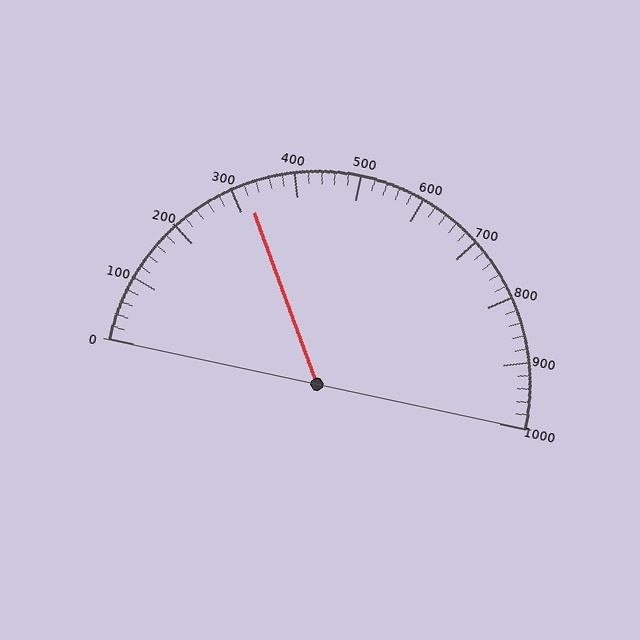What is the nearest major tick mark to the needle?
The nearest major tick mark is 300.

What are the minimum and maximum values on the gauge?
The gauge ranges from 0 to 1000.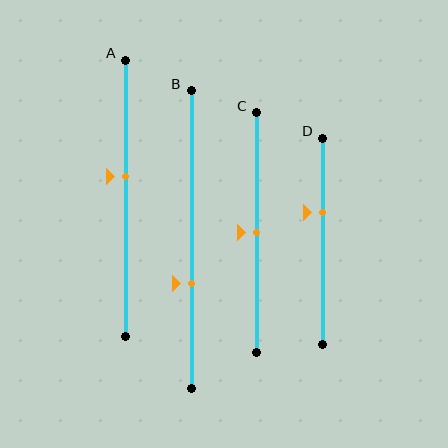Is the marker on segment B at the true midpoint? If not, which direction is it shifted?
No, the marker on segment B is shifted downward by about 15% of the segment length.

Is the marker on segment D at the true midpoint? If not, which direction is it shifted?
No, the marker on segment D is shifted upward by about 14% of the segment length.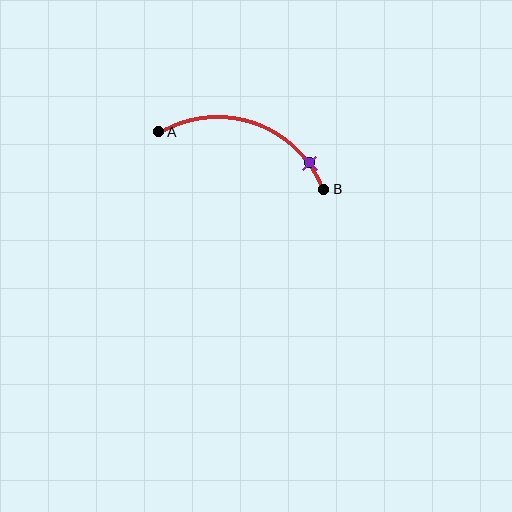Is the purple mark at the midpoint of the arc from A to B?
No. The purple mark lies on the arc but is closer to endpoint B. The arc midpoint would be at the point on the curve equidistant along the arc from both A and B.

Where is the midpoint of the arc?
The arc midpoint is the point on the curve farthest from the straight line joining A and B. It sits above that line.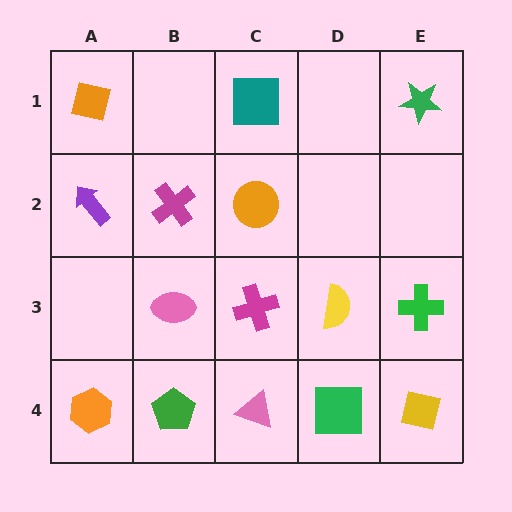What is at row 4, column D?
A green square.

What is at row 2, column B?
A magenta cross.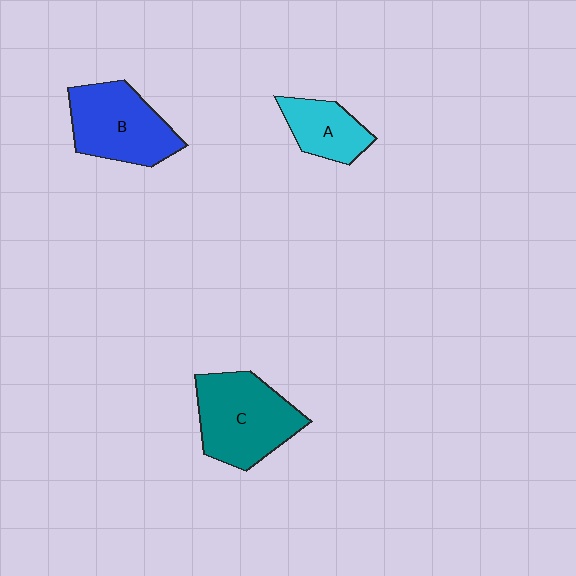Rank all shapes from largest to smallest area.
From largest to smallest: C (teal), B (blue), A (cyan).